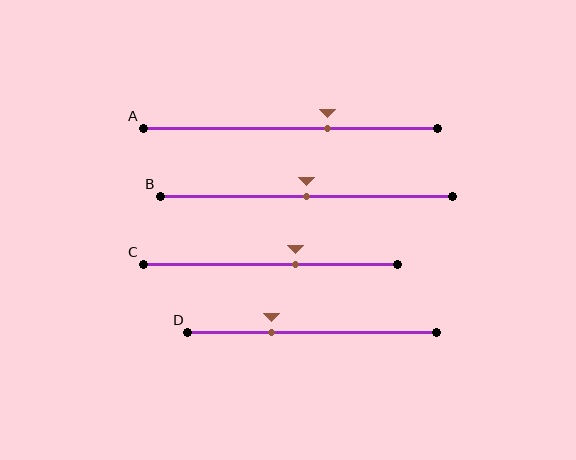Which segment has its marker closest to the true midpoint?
Segment B has its marker closest to the true midpoint.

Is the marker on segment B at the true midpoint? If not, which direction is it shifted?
Yes, the marker on segment B is at the true midpoint.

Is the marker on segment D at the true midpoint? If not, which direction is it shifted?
No, the marker on segment D is shifted to the left by about 17% of the segment length.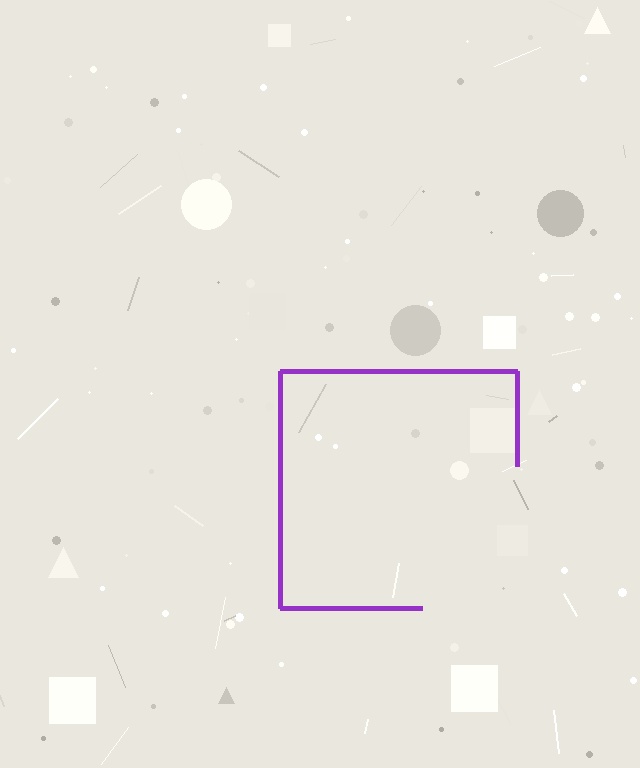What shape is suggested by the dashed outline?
The dashed outline suggests a square.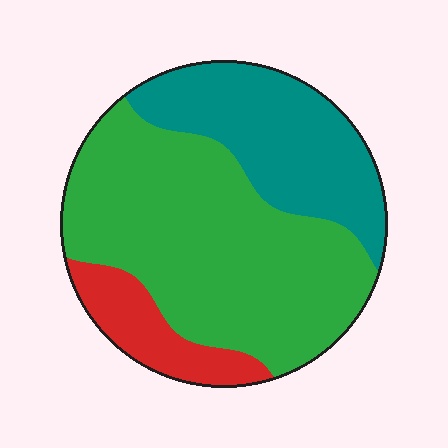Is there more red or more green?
Green.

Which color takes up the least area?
Red, at roughly 10%.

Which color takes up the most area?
Green, at roughly 60%.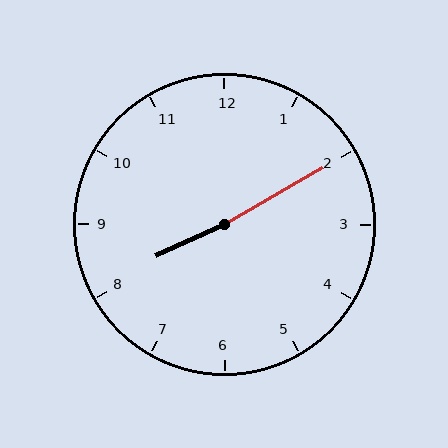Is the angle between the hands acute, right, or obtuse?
It is obtuse.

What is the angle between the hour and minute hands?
Approximately 175 degrees.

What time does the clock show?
8:10.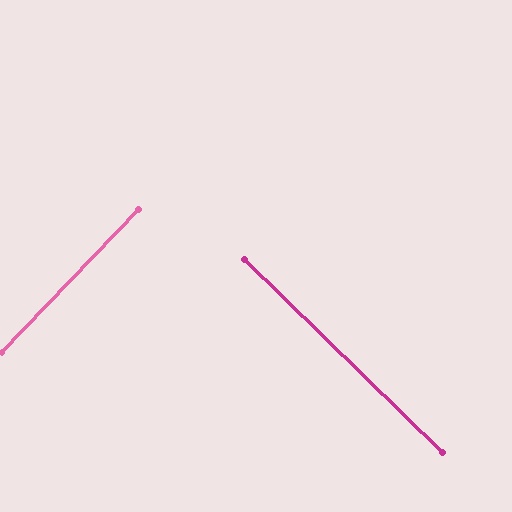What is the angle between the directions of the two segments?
Approximately 90 degrees.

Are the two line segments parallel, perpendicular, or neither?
Perpendicular — they meet at approximately 90°.